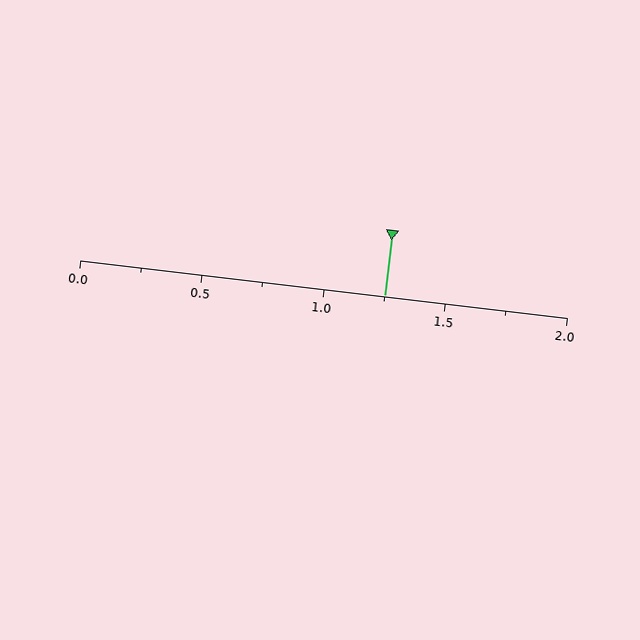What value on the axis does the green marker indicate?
The marker indicates approximately 1.25.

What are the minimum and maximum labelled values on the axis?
The axis runs from 0.0 to 2.0.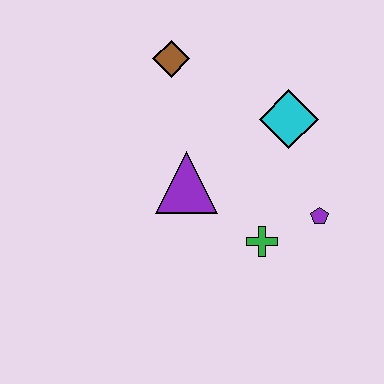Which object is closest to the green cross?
The purple pentagon is closest to the green cross.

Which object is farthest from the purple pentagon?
The brown diamond is farthest from the purple pentagon.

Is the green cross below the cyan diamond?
Yes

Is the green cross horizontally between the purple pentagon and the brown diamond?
Yes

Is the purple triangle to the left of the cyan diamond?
Yes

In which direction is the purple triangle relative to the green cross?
The purple triangle is to the left of the green cross.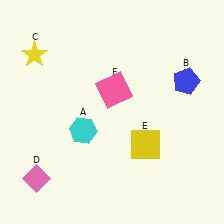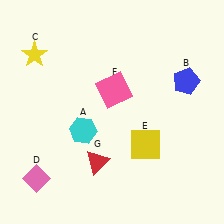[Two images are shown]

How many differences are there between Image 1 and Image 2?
There is 1 difference between the two images.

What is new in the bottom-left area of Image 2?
A red triangle (G) was added in the bottom-left area of Image 2.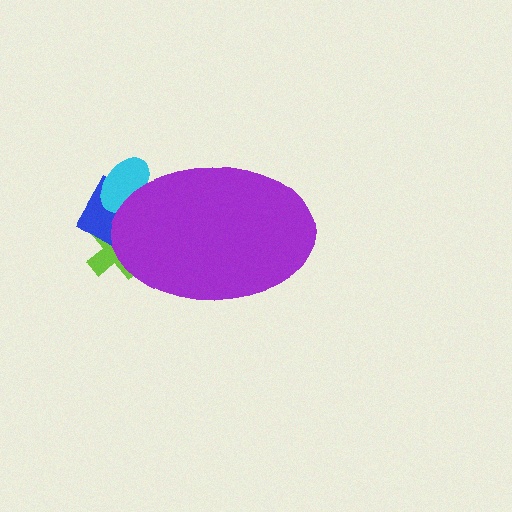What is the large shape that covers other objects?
A purple ellipse.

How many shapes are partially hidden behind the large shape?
3 shapes are partially hidden.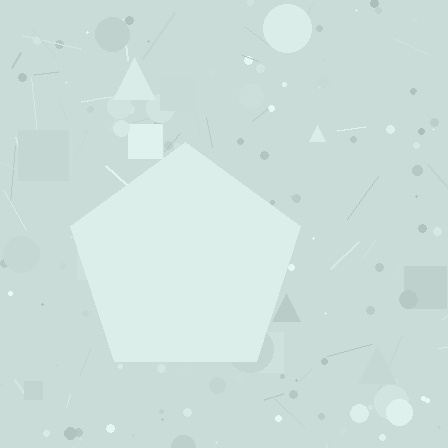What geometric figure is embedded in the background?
A pentagon is embedded in the background.